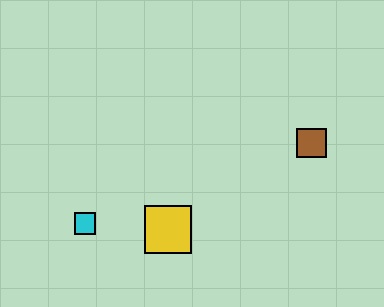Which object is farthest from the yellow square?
The brown square is farthest from the yellow square.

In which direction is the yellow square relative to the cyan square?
The yellow square is to the right of the cyan square.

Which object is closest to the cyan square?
The yellow square is closest to the cyan square.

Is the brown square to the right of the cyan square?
Yes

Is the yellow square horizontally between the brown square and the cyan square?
Yes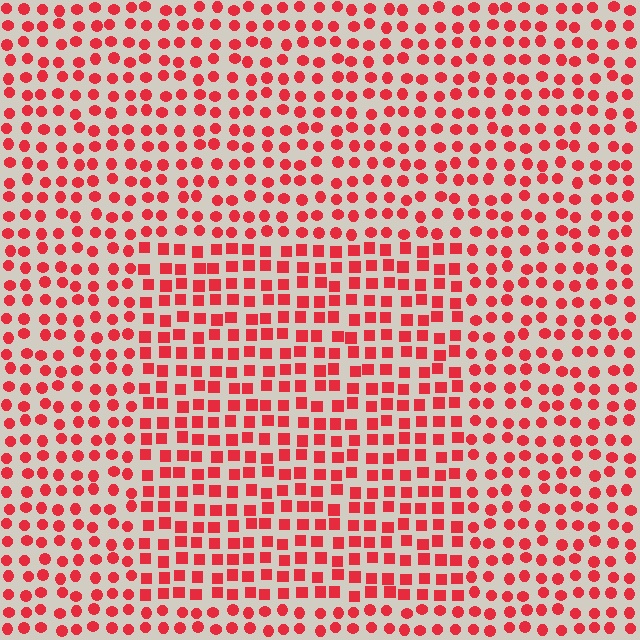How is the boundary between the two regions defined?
The boundary is defined by a change in element shape: squares inside vs. circles outside. All elements share the same color and spacing.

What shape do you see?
I see a rectangle.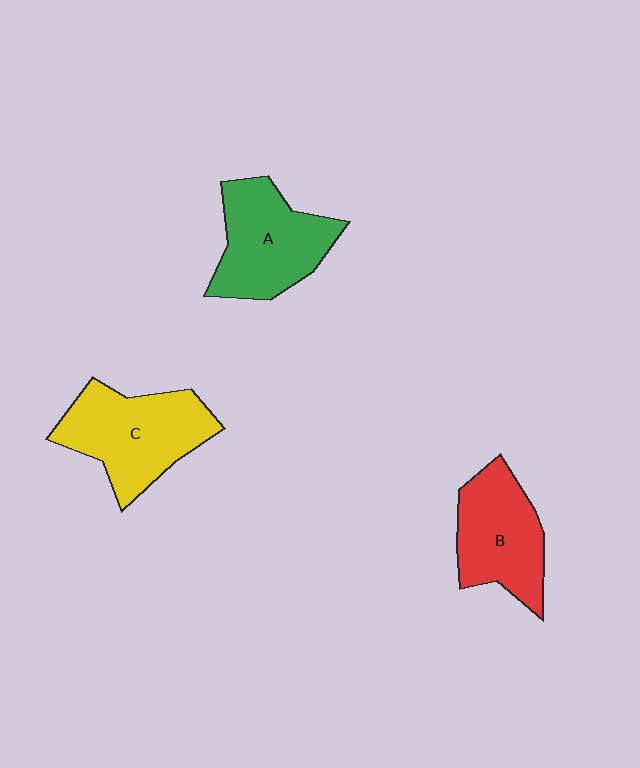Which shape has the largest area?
Shape C (yellow).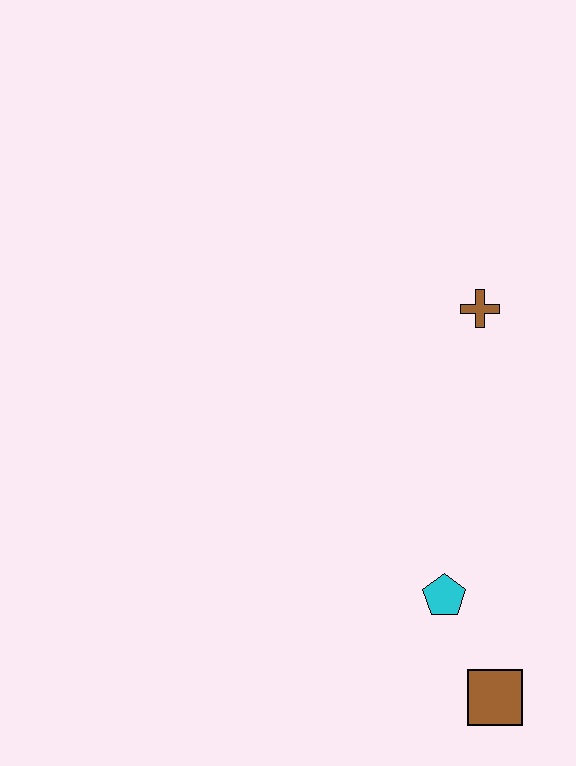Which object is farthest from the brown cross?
The brown square is farthest from the brown cross.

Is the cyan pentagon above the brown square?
Yes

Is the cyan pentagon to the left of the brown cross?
Yes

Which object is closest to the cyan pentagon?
The brown square is closest to the cyan pentagon.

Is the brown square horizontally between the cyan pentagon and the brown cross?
No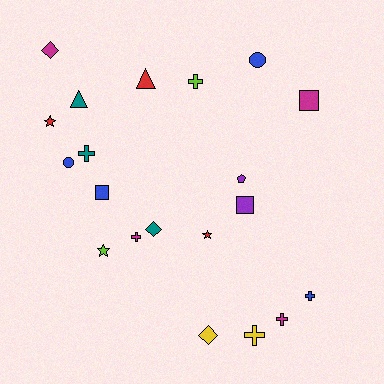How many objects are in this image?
There are 20 objects.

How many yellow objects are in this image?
There are 2 yellow objects.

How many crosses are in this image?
There are 6 crosses.